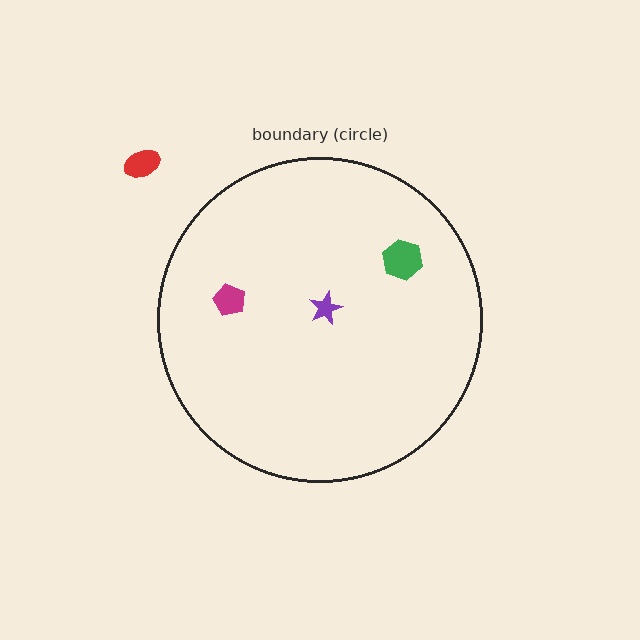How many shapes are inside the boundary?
3 inside, 1 outside.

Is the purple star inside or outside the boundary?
Inside.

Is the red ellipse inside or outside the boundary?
Outside.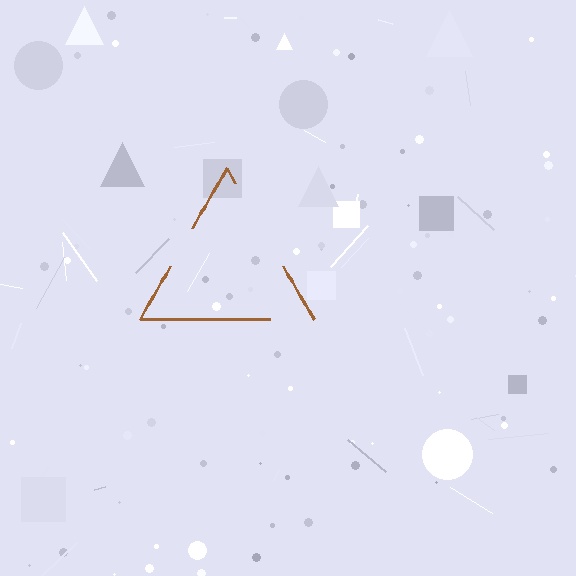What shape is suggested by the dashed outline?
The dashed outline suggests a triangle.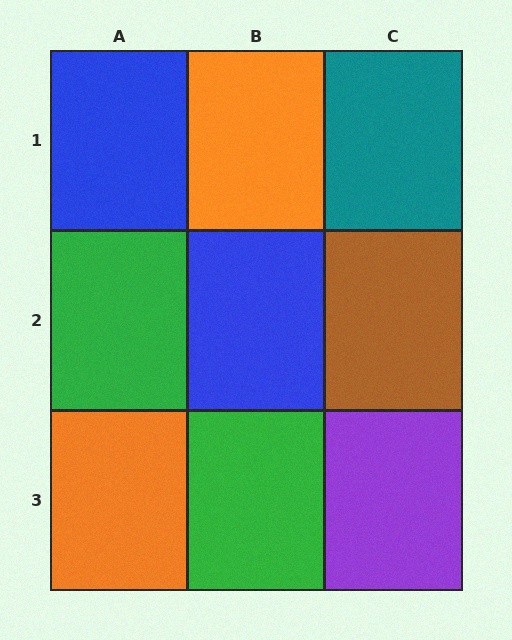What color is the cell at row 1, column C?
Teal.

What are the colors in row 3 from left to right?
Orange, green, purple.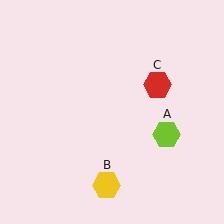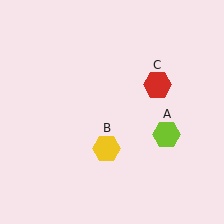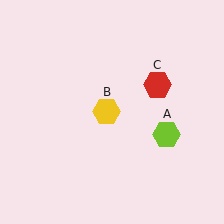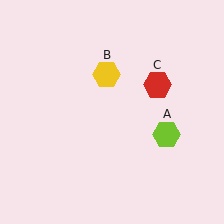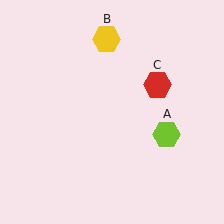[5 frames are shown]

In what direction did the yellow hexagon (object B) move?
The yellow hexagon (object B) moved up.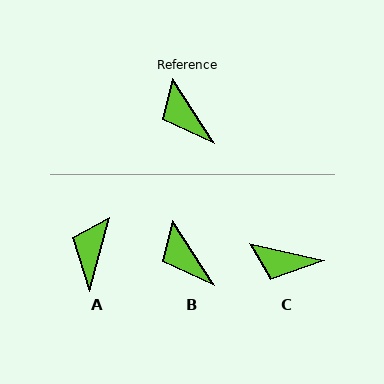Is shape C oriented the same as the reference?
No, it is off by about 44 degrees.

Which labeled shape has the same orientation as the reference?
B.